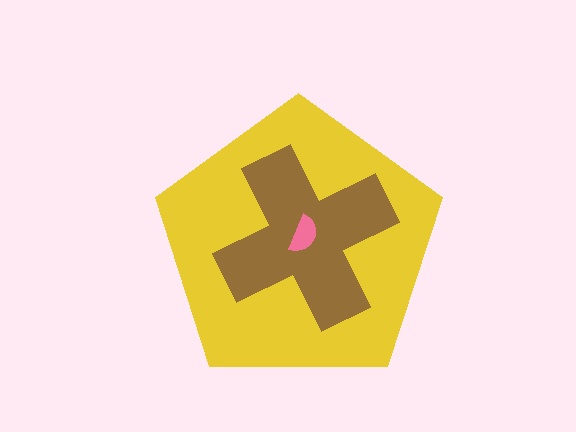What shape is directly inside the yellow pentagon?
The brown cross.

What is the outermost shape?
The yellow pentagon.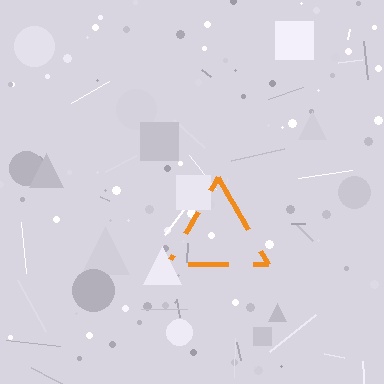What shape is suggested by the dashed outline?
The dashed outline suggests a triangle.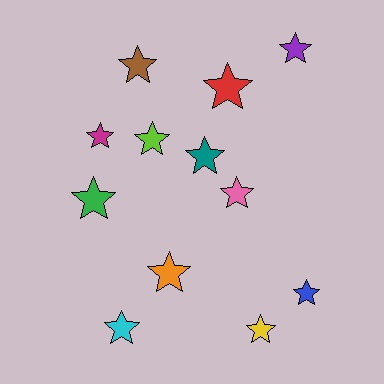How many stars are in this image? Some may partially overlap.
There are 12 stars.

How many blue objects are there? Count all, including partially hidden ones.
There is 1 blue object.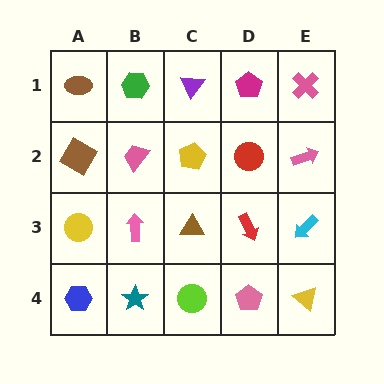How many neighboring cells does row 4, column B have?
3.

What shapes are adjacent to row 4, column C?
A brown triangle (row 3, column C), a teal star (row 4, column B), a pink pentagon (row 4, column D).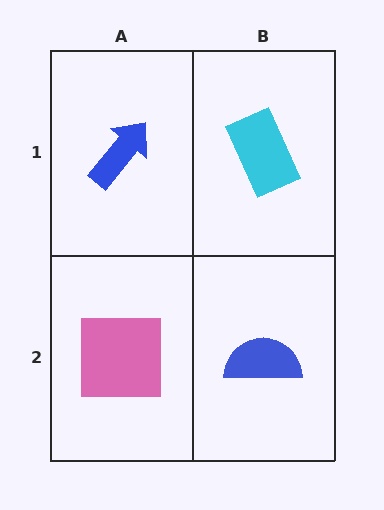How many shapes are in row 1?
2 shapes.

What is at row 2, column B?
A blue semicircle.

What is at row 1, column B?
A cyan rectangle.